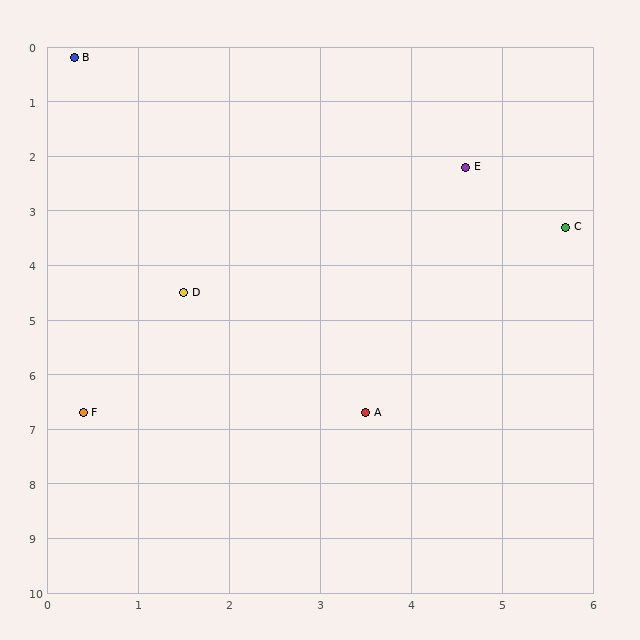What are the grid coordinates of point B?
Point B is at approximately (0.3, 0.2).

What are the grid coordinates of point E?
Point E is at approximately (4.6, 2.2).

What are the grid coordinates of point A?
Point A is at approximately (3.5, 6.7).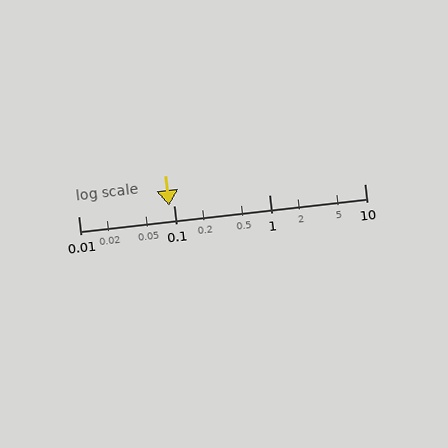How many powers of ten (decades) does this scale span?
The scale spans 3 decades, from 0.01 to 10.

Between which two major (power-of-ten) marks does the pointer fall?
The pointer is between 0.01 and 0.1.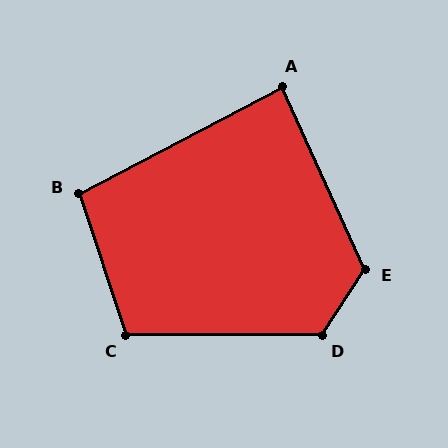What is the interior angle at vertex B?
Approximately 99 degrees (obtuse).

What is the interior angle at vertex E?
Approximately 122 degrees (obtuse).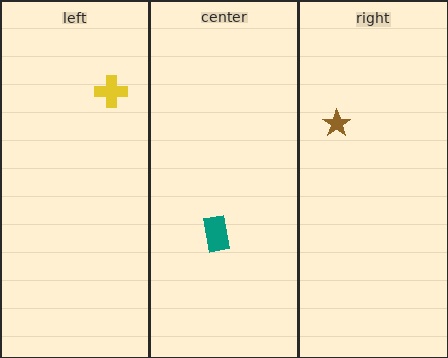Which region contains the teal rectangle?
The center region.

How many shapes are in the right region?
1.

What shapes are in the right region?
The brown star.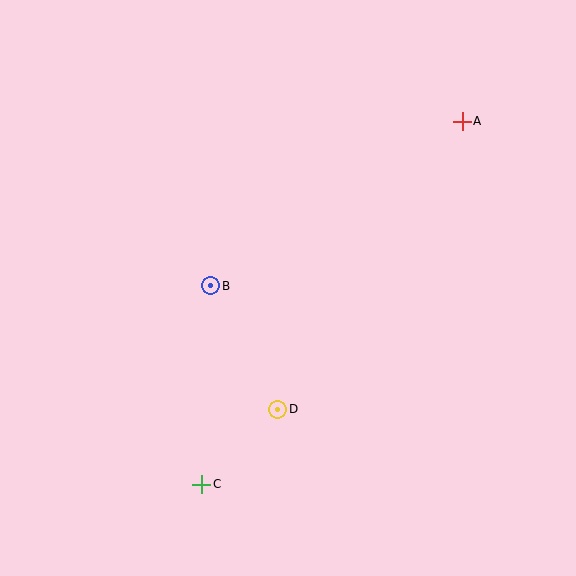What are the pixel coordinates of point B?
Point B is at (211, 286).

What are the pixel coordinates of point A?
Point A is at (462, 121).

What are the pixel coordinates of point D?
Point D is at (278, 409).